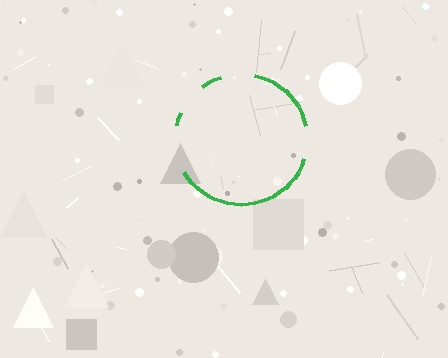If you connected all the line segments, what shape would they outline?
They would outline a circle.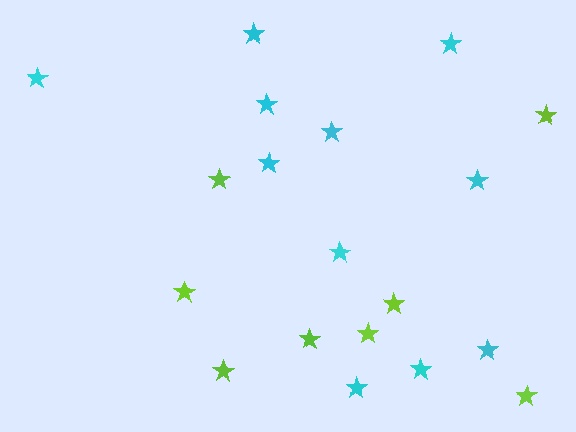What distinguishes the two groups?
There are 2 groups: one group of lime stars (8) and one group of cyan stars (11).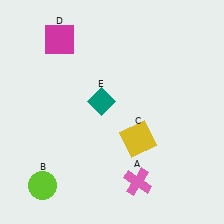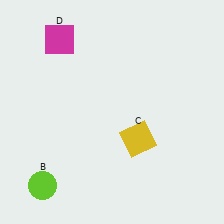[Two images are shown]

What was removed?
The pink cross (A), the teal diamond (E) were removed in Image 2.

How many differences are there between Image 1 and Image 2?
There are 2 differences between the two images.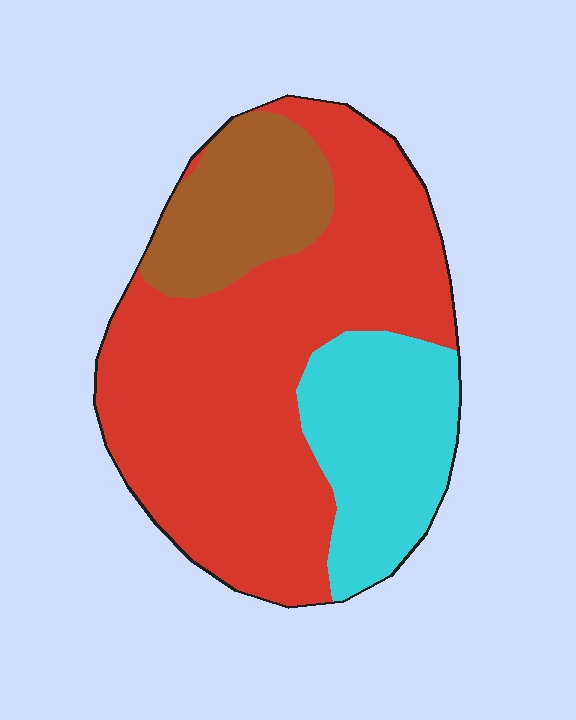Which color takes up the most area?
Red, at roughly 60%.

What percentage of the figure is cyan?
Cyan takes up between a sixth and a third of the figure.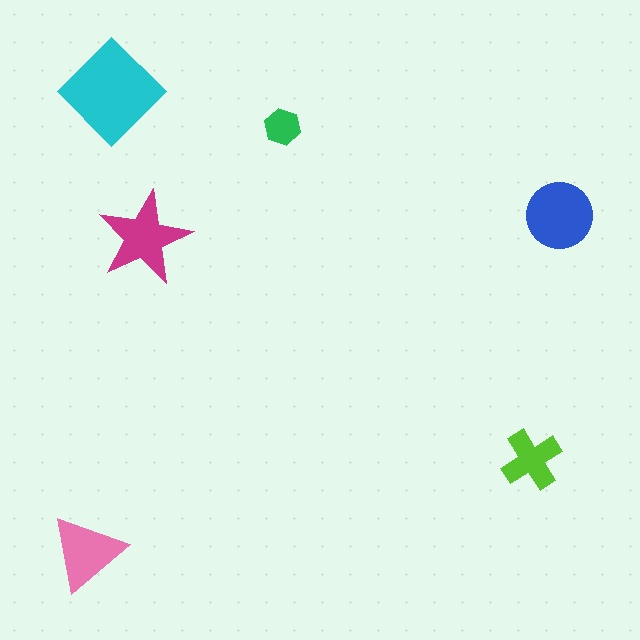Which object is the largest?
The cyan diamond.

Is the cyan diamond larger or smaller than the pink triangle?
Larger.